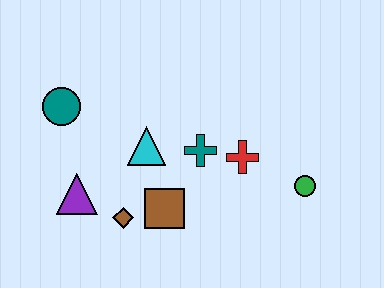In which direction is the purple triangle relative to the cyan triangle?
The purple triangle is to the left of the cyan triangle.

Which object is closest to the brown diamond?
The brown square is closest to the brown diamond.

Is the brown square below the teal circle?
Yes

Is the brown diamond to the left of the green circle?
Yes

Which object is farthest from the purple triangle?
The green circle is farthest from the purple triangle.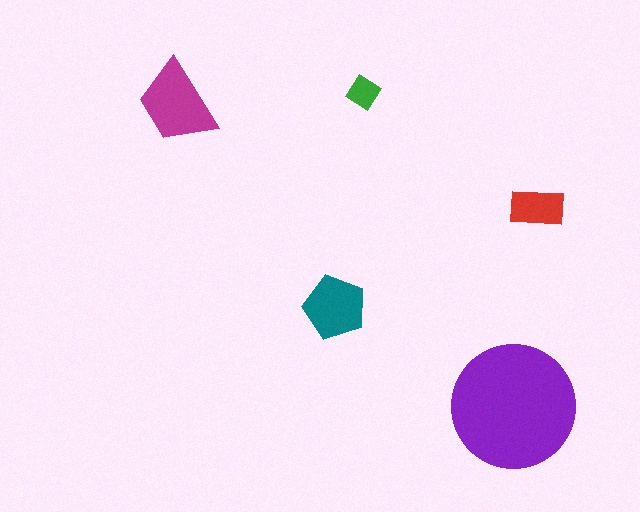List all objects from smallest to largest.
The green diamond, the red rectangle, the teal pentagon, the magenta trapezoid, the purple circle.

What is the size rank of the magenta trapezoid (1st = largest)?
2nd.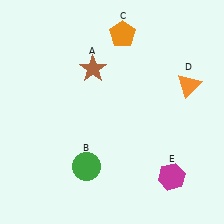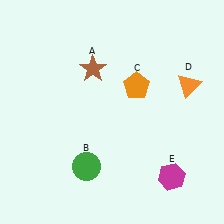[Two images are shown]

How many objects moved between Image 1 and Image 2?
1 object moved between the two images.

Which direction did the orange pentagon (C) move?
The orange pentagon (C) moved down.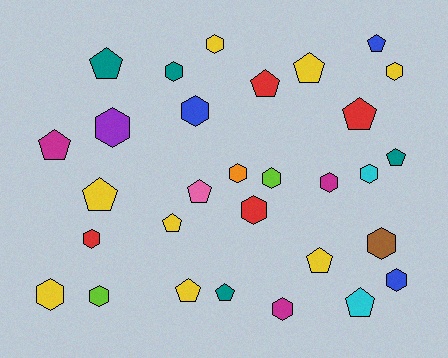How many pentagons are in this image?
There are 14 pentagons.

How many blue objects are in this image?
There are 3 blue objects.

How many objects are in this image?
There are 30 objects.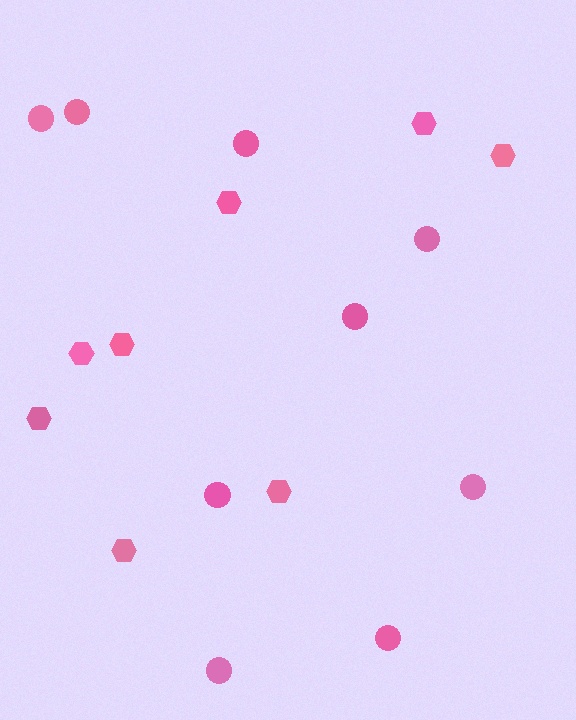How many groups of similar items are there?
There are 2 groups: one group of hexagons (8) and one group of circles (9).